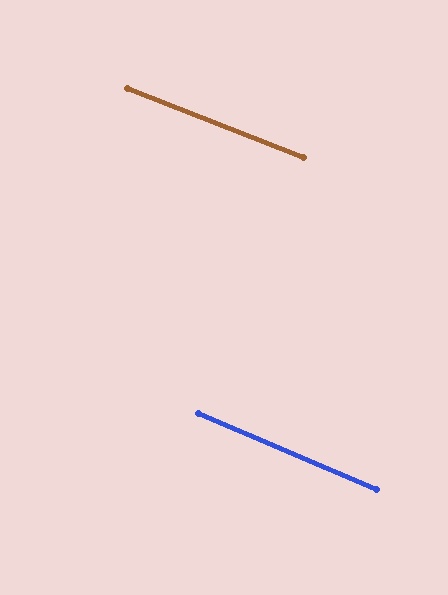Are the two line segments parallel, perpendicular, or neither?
Parallel — their directions differ by only 1.6°.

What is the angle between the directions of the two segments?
Approximately 2 degrees.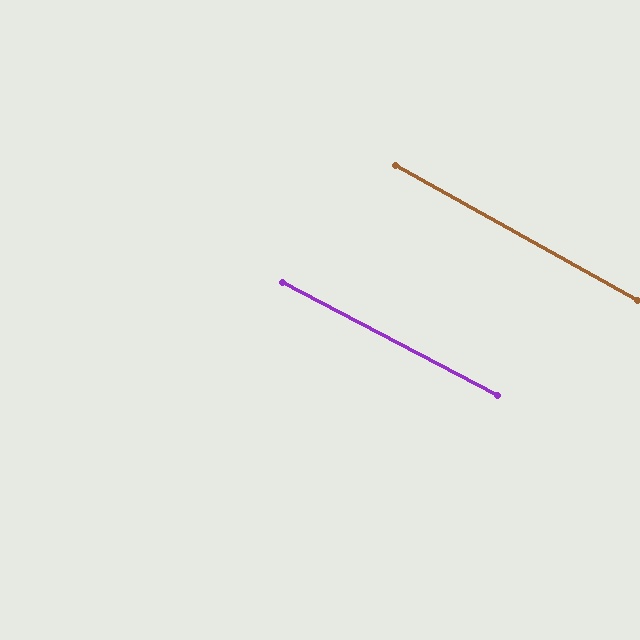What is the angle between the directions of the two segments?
Approximately 1 degree.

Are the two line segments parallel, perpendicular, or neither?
Parallel — their directions differ by only 1.4°.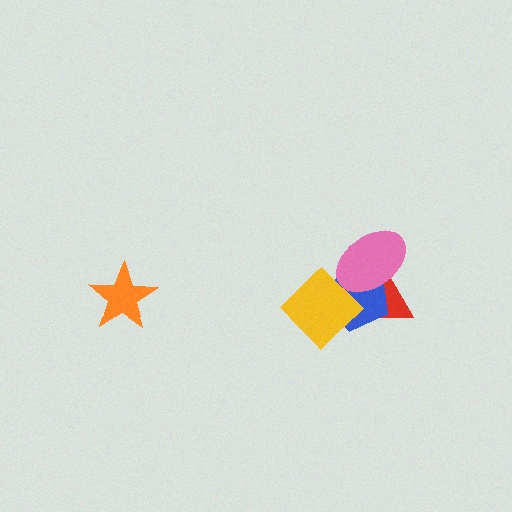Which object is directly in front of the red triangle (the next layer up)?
The blue pentagon is directly in front of the red triangle.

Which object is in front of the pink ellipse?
The yellow diamond is in front of the pink ellipse.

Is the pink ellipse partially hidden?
Yes, it is partially covered by another shape.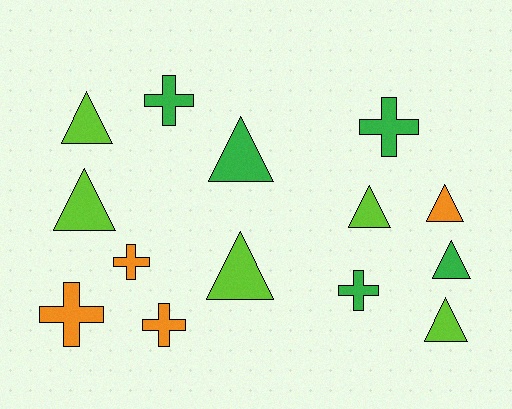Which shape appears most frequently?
Triangle, with 8 objects.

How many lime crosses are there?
There are no lime crosses.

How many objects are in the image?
There are 14 objects.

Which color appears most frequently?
Green, with 5 objects.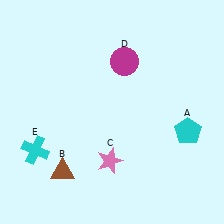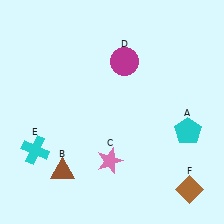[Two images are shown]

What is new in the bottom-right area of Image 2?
A brown diamond (F) was added in the bottom-right area of Image 2.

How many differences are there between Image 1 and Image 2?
There is 1 difference between the two images.